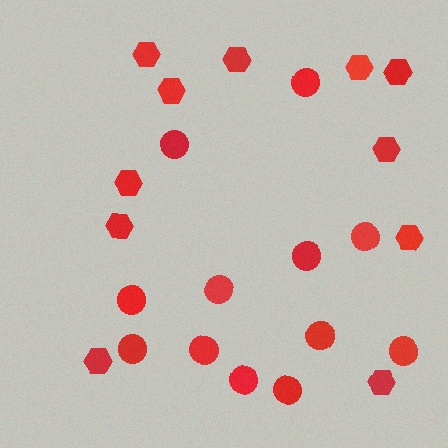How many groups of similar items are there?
There are 2 groups: one group of circles (12) and one group of hexagons (11).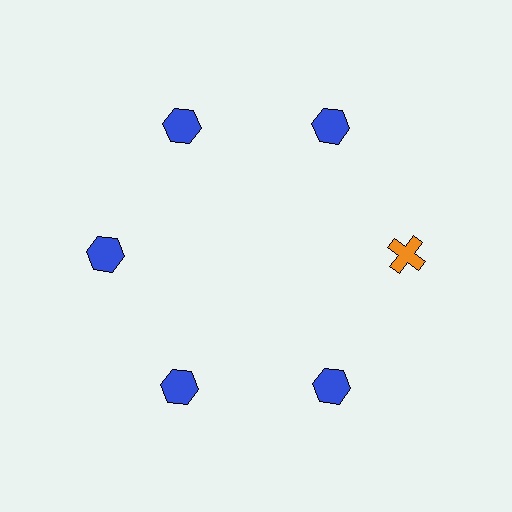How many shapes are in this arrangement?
There are 6 shapes arranged in a ring pattern.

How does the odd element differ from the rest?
It differs in both color (orange instead of blue) and shape (cross instead of hexagon).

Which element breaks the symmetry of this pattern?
The orange cross at roughly the 3 o'clock position breaks the symmetry. All other shapes are blue hexagons.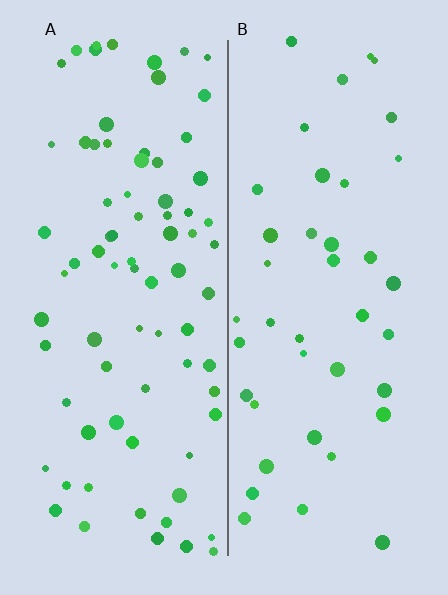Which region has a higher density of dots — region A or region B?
A (the left).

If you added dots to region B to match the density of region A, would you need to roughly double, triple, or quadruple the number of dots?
Approximately double.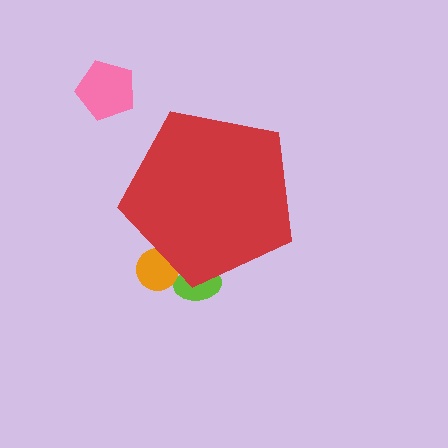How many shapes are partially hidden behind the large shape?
2 shapes are partially hidden.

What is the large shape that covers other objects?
A red pentagon.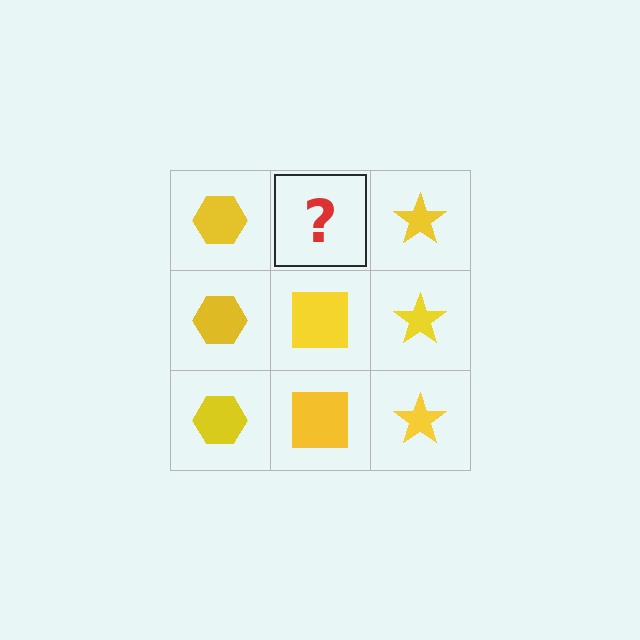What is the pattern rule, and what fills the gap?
The rule is that each column has a consistent shape. The gap should be filled with a yellow square.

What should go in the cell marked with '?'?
The missing cell should contain a yellow square.